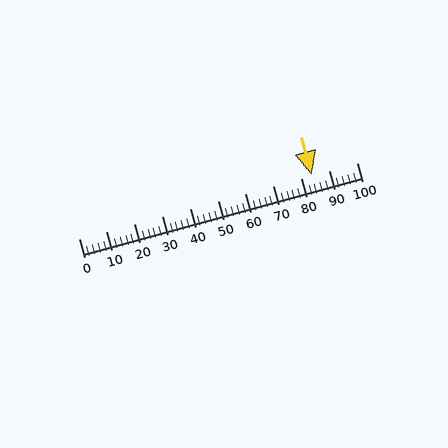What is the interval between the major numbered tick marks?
The major tick marks are spaced 10 units apart.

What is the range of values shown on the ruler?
The ruler shows values from 0 to 100.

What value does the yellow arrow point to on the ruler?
The yellow arrow points to approximately 84.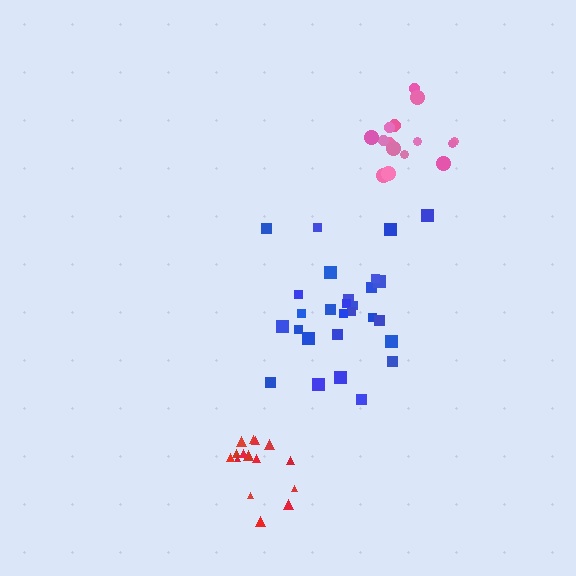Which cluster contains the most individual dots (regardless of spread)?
Blue (28).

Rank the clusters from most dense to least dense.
pink, red, blue.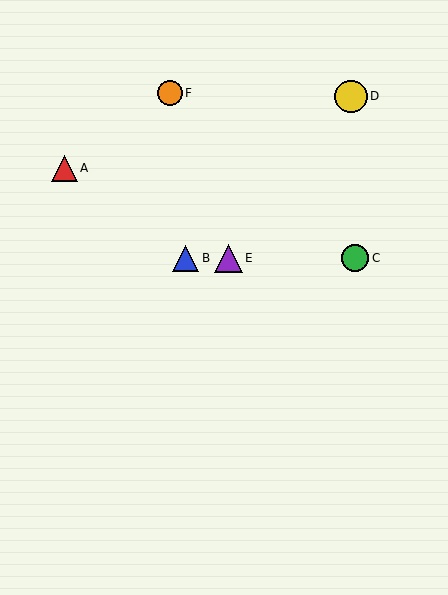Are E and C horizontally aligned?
Yes, both are at y≈258.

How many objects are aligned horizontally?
3 objects (B, C, E) are aligned horizontally.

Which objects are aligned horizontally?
Objects B, C, E are aligned horizontally.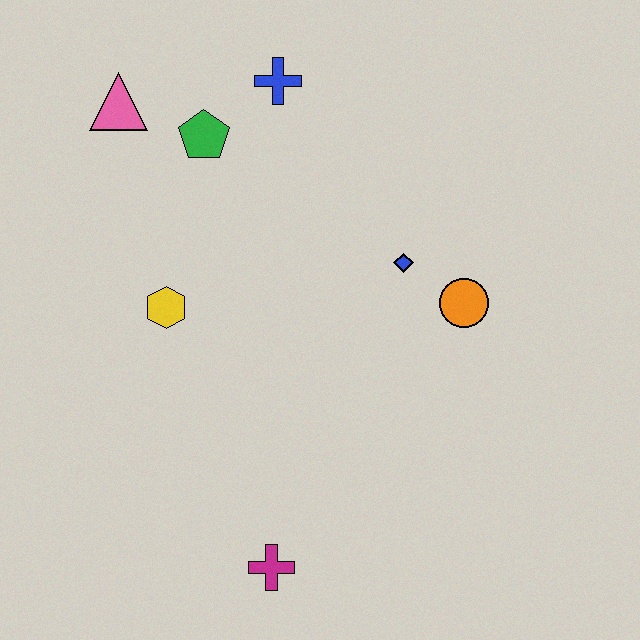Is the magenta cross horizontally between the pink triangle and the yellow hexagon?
No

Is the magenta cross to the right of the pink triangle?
Yes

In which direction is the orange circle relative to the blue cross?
The orange circle is below the blue cross.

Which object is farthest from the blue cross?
The magenta cross is farthest from the blue cross.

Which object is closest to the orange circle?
The blue diamond is closest to the orange circle.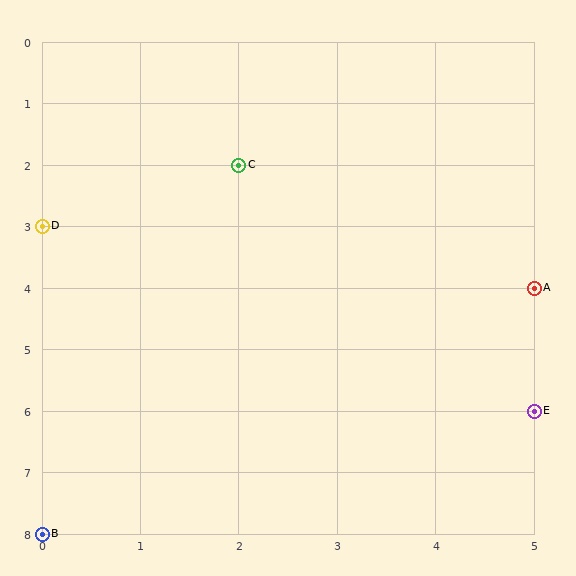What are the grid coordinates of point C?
Point C is at grid coordinates (2, 2).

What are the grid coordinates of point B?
Point B is at grid coordinates (0, 8).